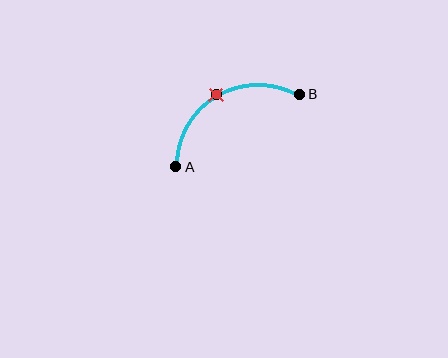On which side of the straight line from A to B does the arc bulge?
The arc bulges above the straight line connecting A and B.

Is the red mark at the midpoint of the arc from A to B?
Yes. The red mark lies on the arc at equal arc-length from both A and B — it is the arc midpoint.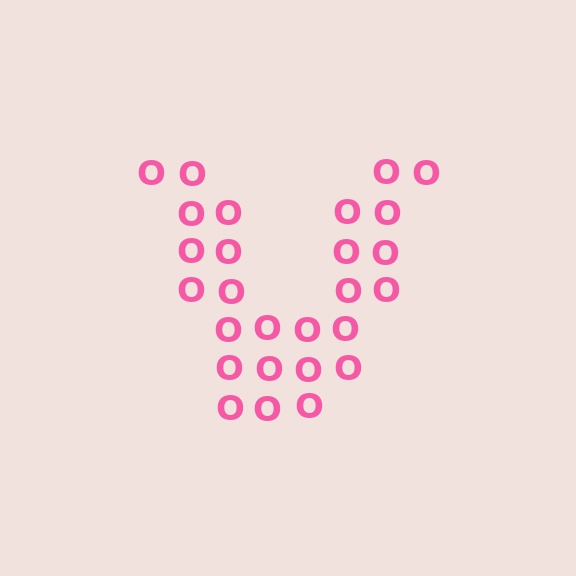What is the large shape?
The large shape is the letter V.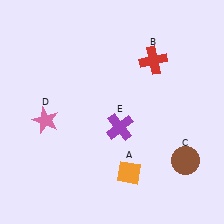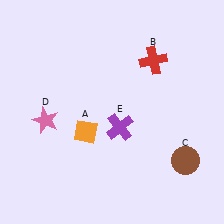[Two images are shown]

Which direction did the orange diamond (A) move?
The orange diamond (A) moved left.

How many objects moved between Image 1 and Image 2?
1 object moved between the two images.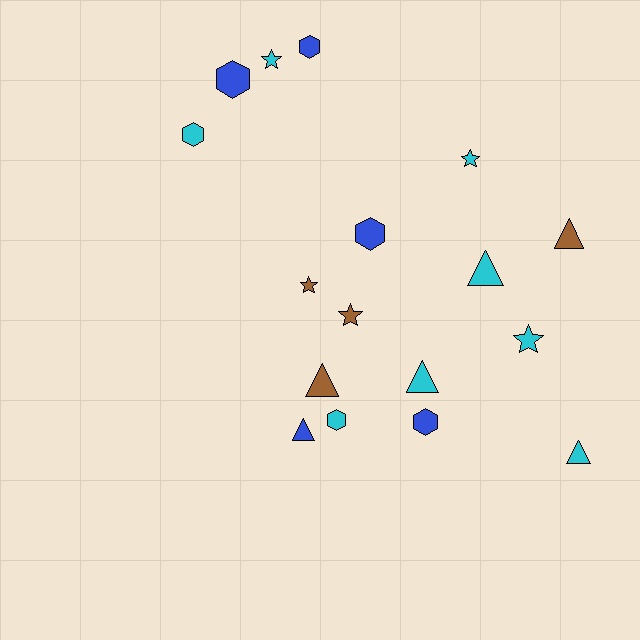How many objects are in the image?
There are 17 objects.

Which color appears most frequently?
Cyan, with 8 objects.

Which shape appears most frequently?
Triangle, with 6 objects.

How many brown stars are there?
There are 2 brown stars.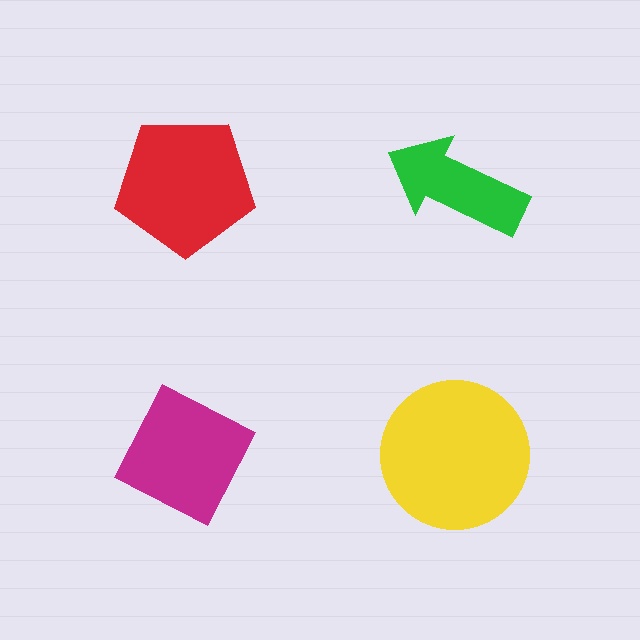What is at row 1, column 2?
A green arrow.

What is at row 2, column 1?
A magenta diamond.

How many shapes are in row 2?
2 shapes.